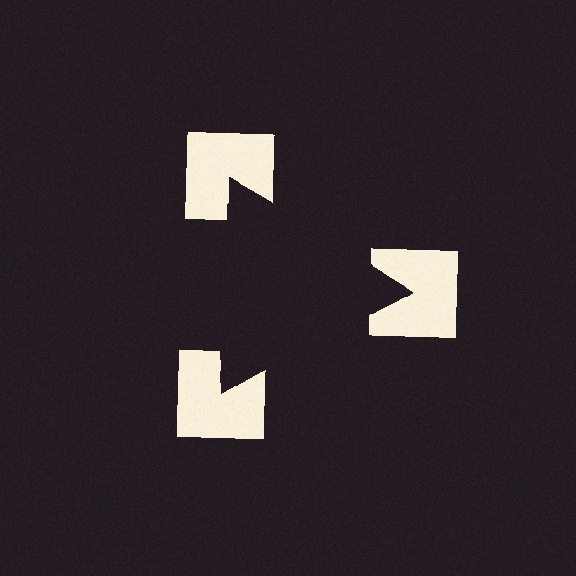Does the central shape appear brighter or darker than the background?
It typically appears slightly darker than the background, even though no actual brightness change is drawn.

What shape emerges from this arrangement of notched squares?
An illusory triangle — its edges are inferred from the aligned wedge cuts in the notched squares, not physically drawn.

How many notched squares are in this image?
There are 3 — one at each vertex of the illusory triangle.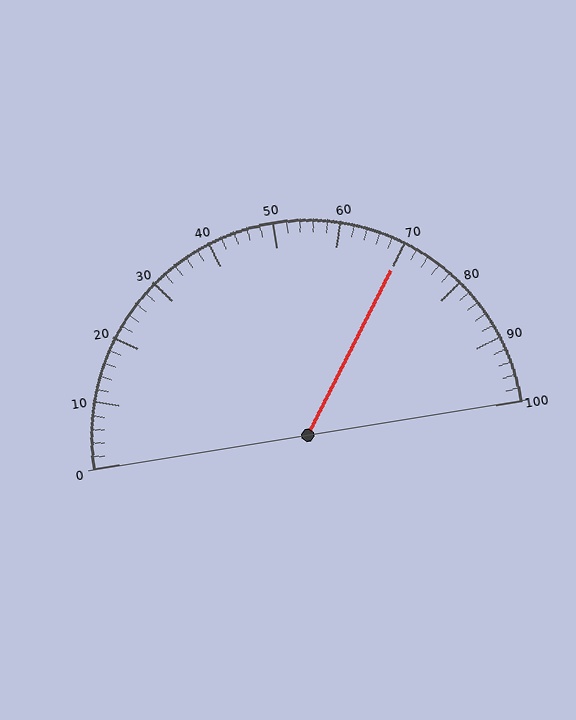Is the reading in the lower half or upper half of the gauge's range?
The reading is in the upper half of the range (0 to 100).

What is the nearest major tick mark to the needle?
The nearest major tick mark is 70.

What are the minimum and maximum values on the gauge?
The gauge ranges from 0 to 100.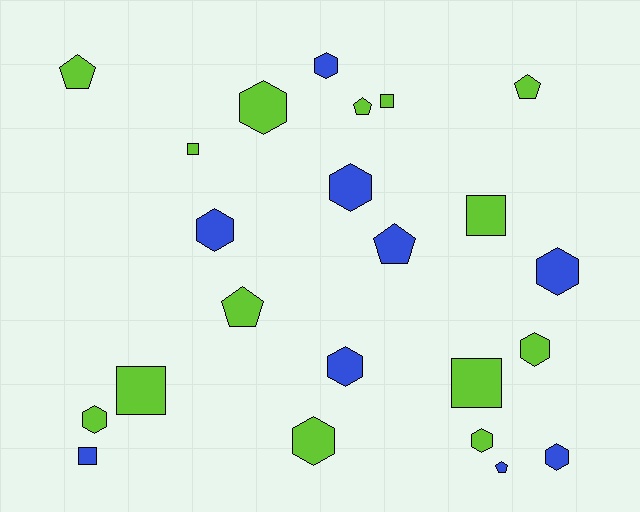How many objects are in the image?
There are 23 objects.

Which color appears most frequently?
Lime, with 14 objects.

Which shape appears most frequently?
Hexagon, with 11 objects.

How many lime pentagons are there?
There are 4 lime pentagons.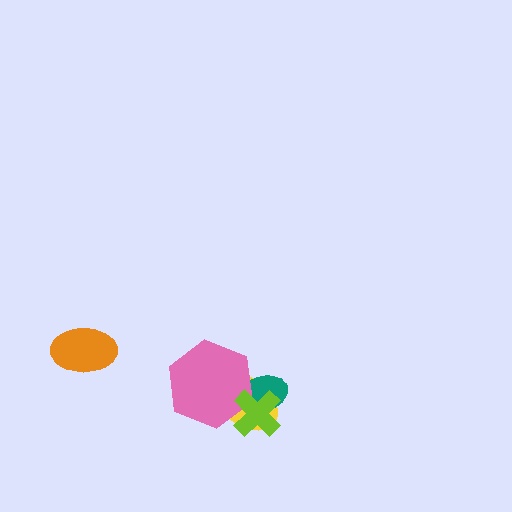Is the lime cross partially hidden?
No, no other shape covers it.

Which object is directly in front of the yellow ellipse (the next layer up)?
The teal ellipse is directly in front of the yellow ellipse.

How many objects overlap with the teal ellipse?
3 objects overlap with the teal ellipse.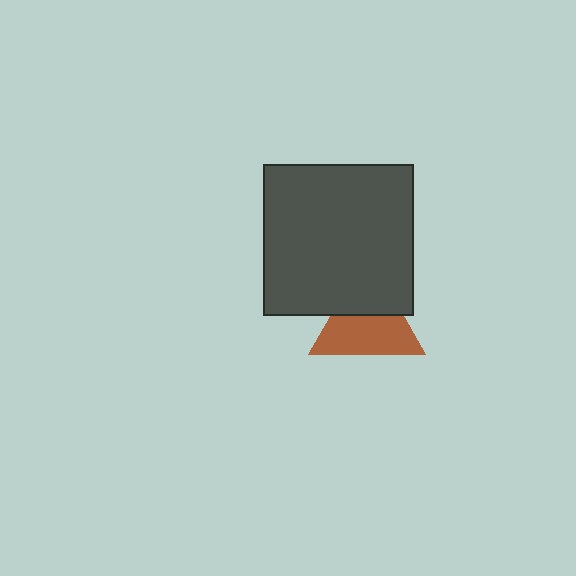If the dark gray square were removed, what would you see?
You would see the complete brown triangle.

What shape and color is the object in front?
The object in front is a dark gray square.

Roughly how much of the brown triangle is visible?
About half of it is visible (roughly 62%).